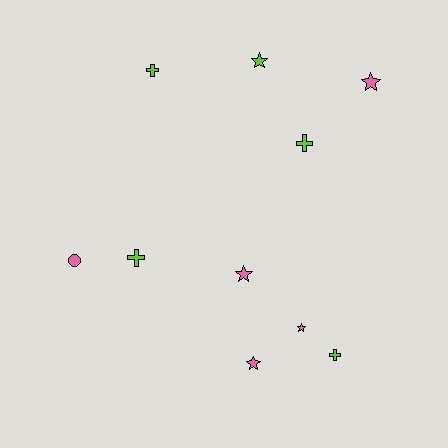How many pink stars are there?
There are 4 pink stars.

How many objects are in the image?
There are 10 objects.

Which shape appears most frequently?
Star, with 5 objects.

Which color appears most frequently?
Pink, with 5 objects.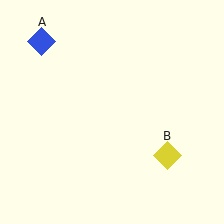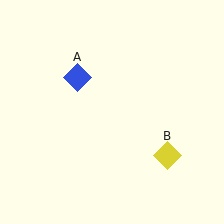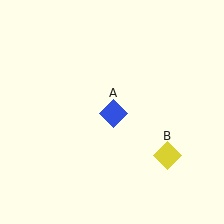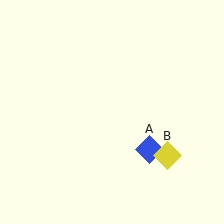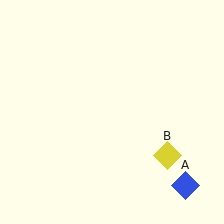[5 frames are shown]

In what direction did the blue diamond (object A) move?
The blue diamond (object A) moved down and to the right.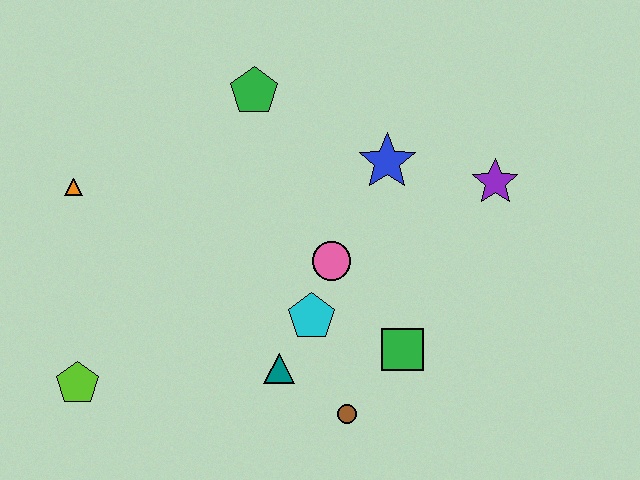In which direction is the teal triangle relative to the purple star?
The teal triangle is to the left of the purple star.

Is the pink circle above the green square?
Yes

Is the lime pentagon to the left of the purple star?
Yes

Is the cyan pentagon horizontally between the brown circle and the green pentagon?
Yes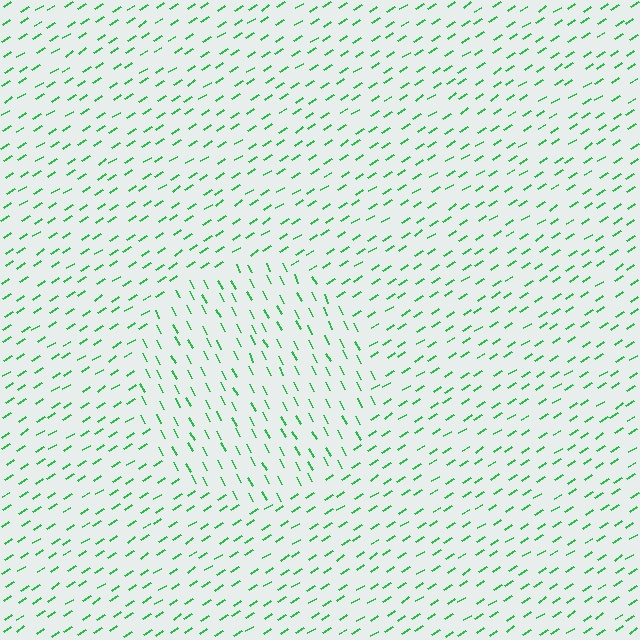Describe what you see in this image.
The image is filled with small green line segments. A circle region in the image has lines oriented differently from the surrounding lines, creating a visible texture boundary.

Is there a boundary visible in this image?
Yes, there is a texture boundary formed by a change in line orientation.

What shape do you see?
I see a circle.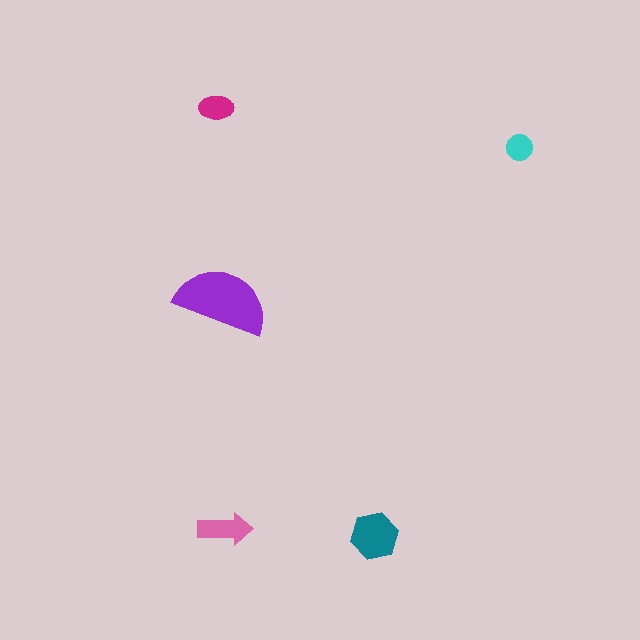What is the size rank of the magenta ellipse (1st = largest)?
4th.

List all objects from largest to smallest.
The purple semicircle, the teal hexagon, the pink arrow, the magenta ellipse, the cyan circle.